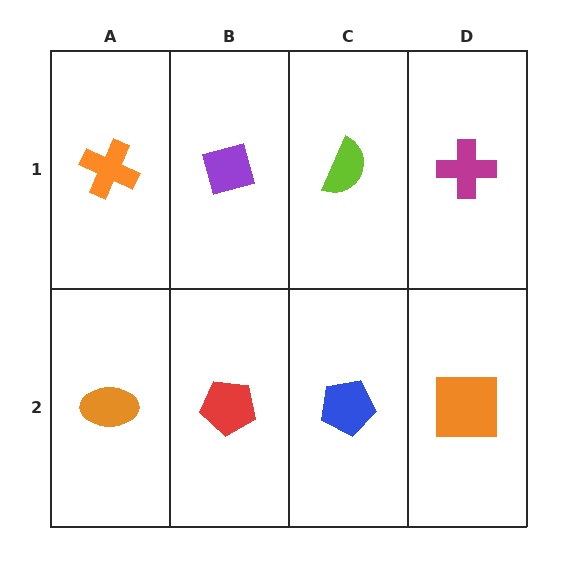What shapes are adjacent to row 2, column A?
An orange cross (row 1, column A), a red pentagon (row 2, column B).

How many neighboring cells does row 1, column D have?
2.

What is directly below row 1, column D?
An orange square.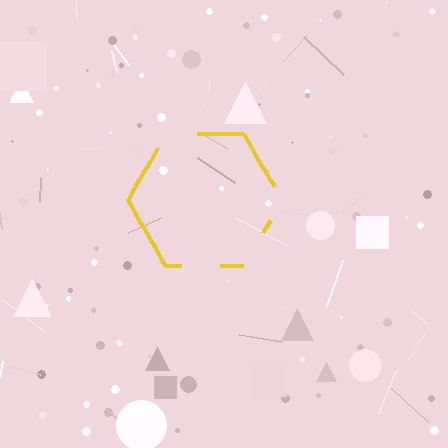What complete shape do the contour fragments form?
The contour fragments form a hexagon.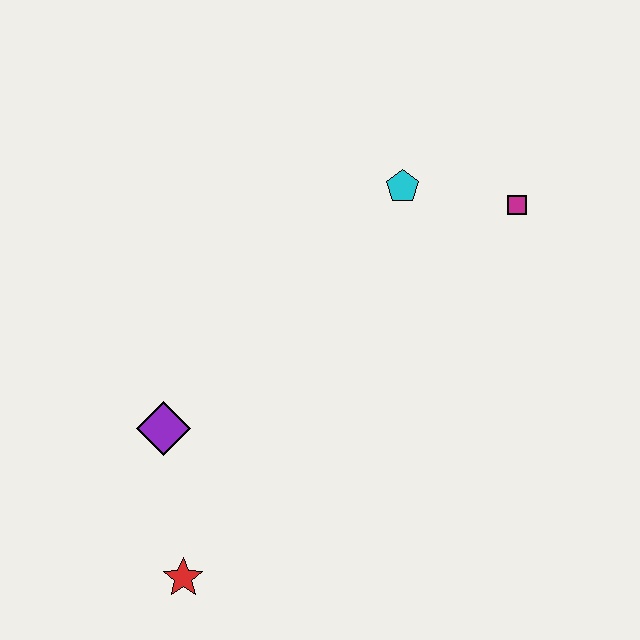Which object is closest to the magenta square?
The cyan pentagon is closest to the magenta square.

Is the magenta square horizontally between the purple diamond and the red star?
No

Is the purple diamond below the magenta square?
Yes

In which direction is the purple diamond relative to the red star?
The purple diamond is above the red star.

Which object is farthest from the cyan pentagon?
The red star is farthest from the cyan pentagon.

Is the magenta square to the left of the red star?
No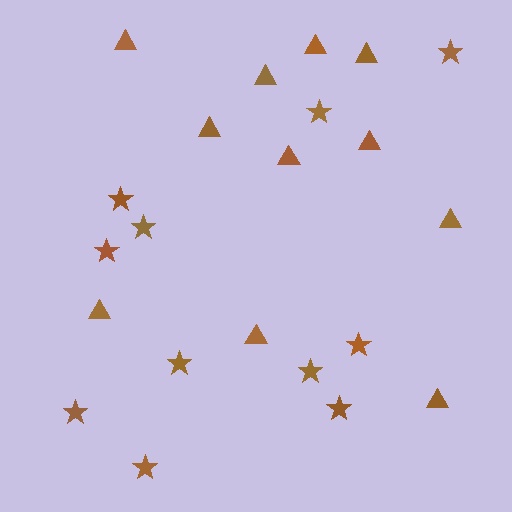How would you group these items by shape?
There are 2 groups: one group of triangles (11) and one group of stars (11).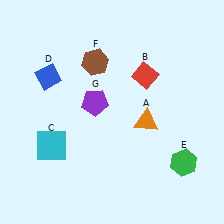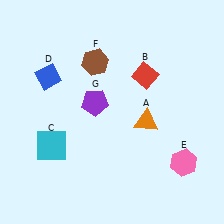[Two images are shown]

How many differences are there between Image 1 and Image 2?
There is 1 difference between the two images.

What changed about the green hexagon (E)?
In Image 1, E is green. In Image 2, it changed to pink.